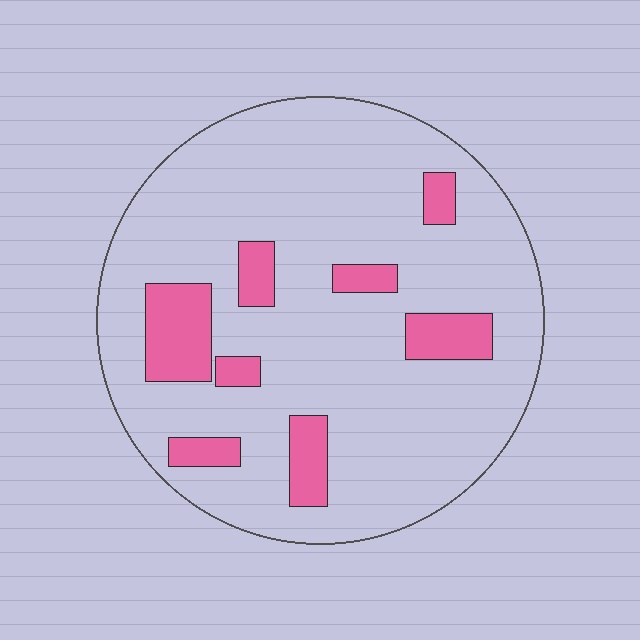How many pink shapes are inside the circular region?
8.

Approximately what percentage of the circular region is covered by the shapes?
Approximately 15%.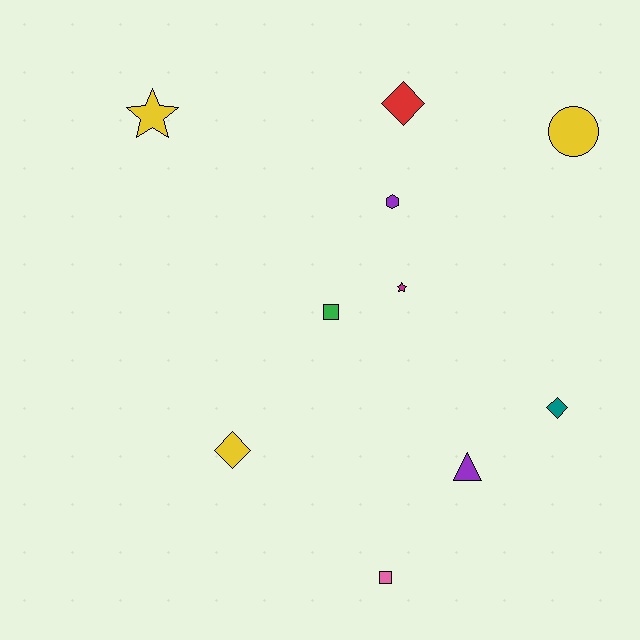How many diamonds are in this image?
There are 3 diamonds.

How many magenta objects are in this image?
There is 1 magenta object.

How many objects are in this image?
There are 10 objects.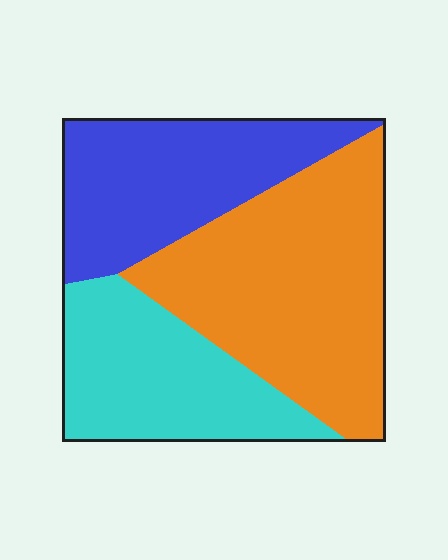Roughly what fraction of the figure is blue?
Blue takes up between a quarter and a half of the figure.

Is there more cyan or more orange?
Orange.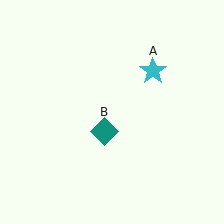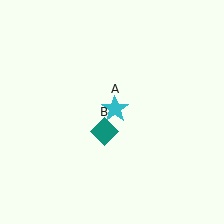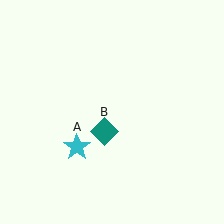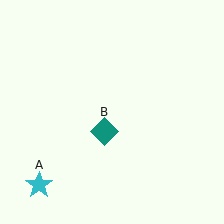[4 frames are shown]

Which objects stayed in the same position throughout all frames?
Teal diamond (object B) remained stationary.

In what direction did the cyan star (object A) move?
The cyan star (object A) moved down and to the left.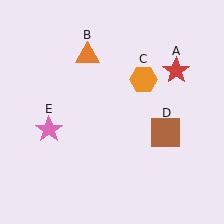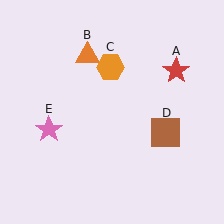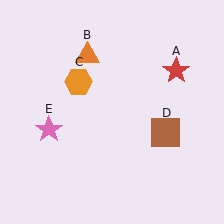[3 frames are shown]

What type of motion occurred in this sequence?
The orange hexagon (object C) rotated counterclockwise around the center of the scene.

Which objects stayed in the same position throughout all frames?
Red star (object A) and orange triangle (object B) and brown square (object D) and pink star (object E) remained stationary.